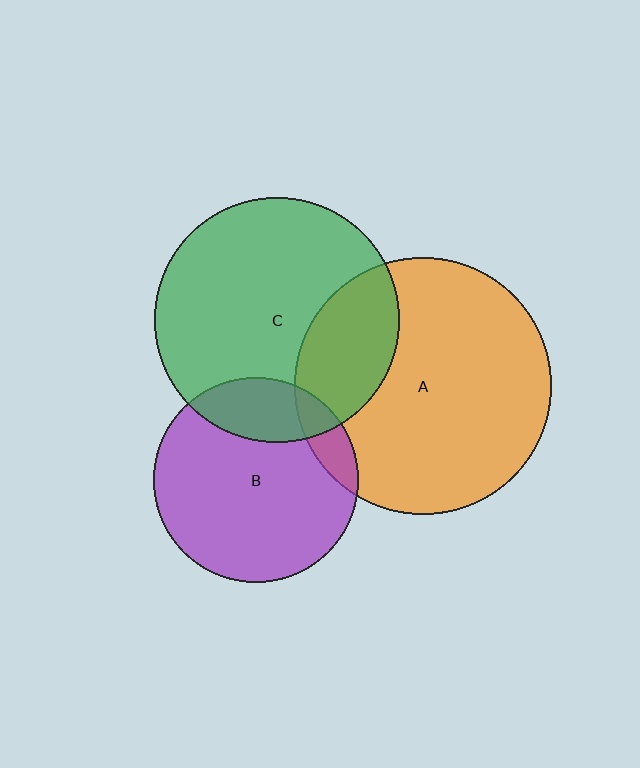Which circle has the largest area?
Circle A (orange).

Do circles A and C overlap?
Yes.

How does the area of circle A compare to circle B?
Approximately 1.6 times.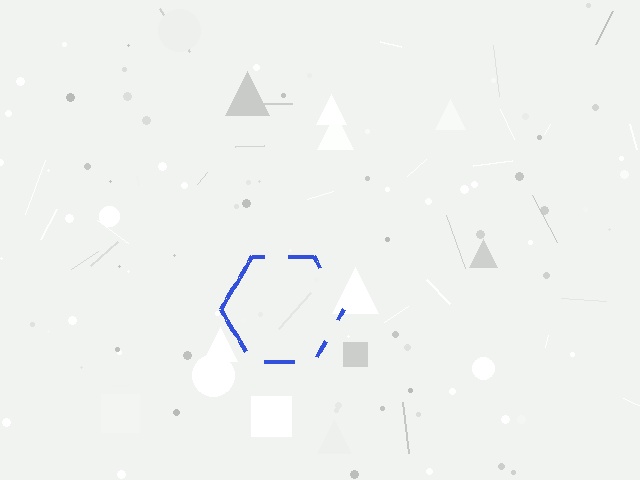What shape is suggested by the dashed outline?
The dashed outline suggests a hexagon.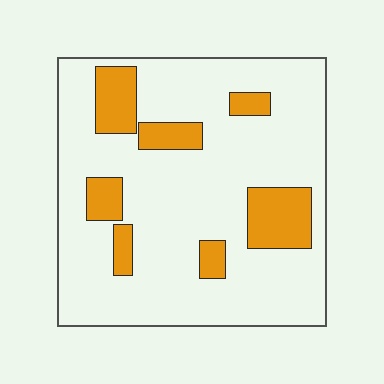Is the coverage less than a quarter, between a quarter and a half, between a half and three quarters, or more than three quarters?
Less than a quarter.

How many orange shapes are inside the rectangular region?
7.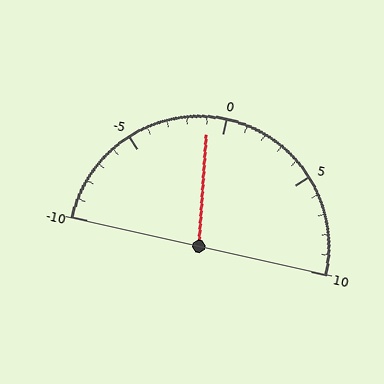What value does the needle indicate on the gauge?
The needle indicates approximately -1.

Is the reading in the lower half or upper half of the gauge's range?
The reading is in the lower half of the range (-10 to 10).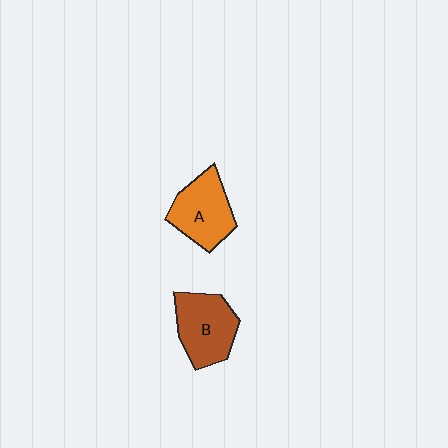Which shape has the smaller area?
Shape A (orange).